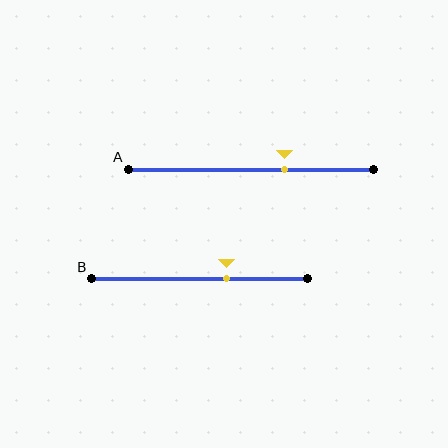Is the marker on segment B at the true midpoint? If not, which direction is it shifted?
No, the marker on segment B is shifted to the right by about 12% of the segment length.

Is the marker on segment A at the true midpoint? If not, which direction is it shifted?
No, the marker on segment A is shifted to the right by about 14% of the segment length.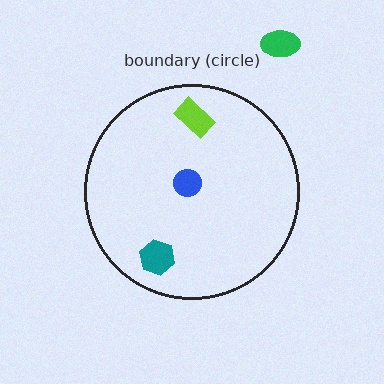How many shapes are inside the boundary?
3 inside, 1 outside.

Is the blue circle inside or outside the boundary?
Inside.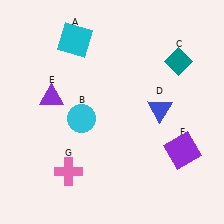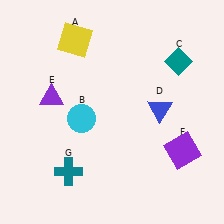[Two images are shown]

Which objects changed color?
A changed from cyan to yellow. G changed from pink to teal.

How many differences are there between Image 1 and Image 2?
There are 2 differences between the two images.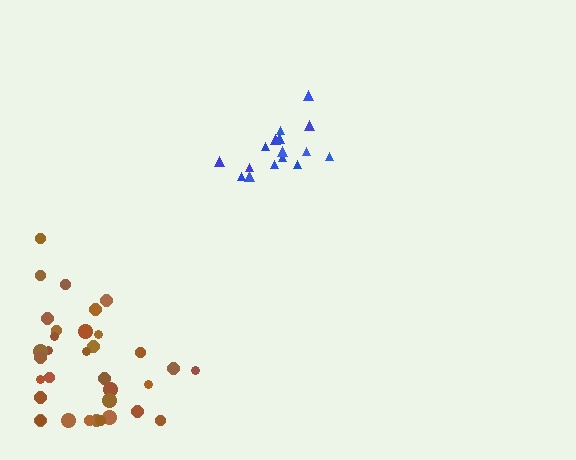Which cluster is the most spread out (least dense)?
Brown.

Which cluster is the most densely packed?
Blue.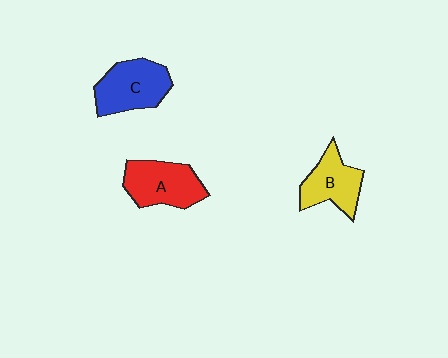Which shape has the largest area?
Shape C (blue).